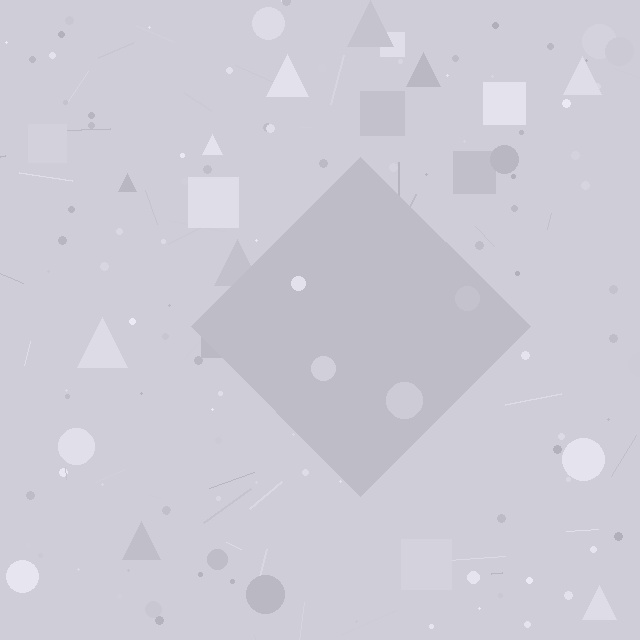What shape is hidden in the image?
A diamond is hidden in the image.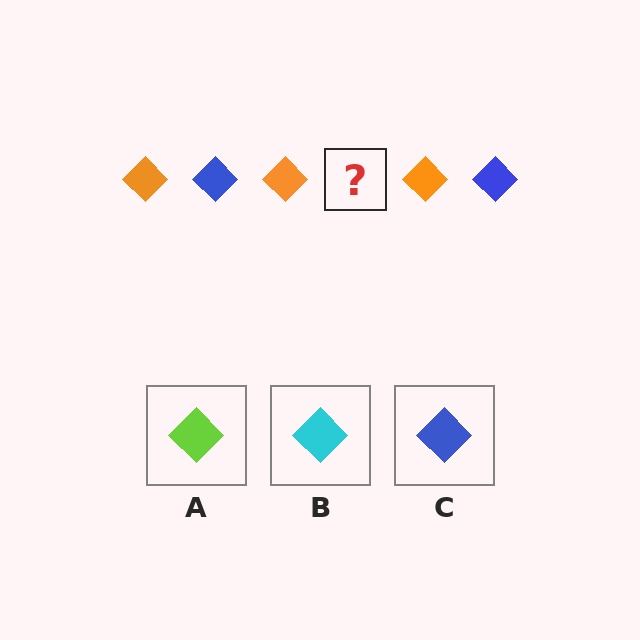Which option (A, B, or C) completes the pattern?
C.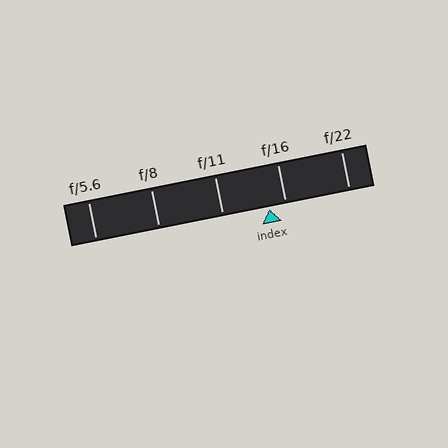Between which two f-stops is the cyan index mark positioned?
The index mark is between f/11 and f/16.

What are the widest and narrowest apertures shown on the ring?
The widest aperture shown is f/5.6 and the narrowest is f/22.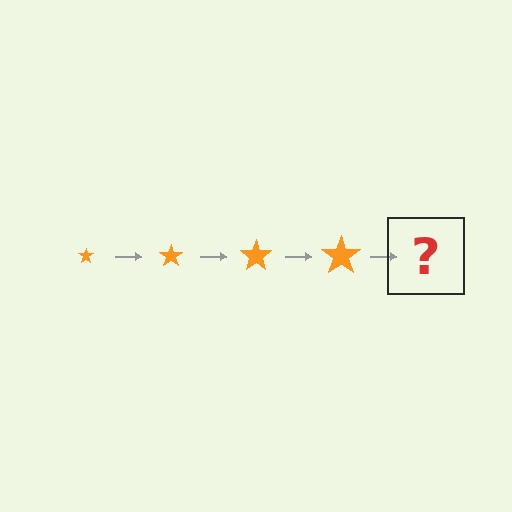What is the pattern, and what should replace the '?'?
The pattern is that the star gets progressively larger each step. The '?' should be an orange star, larger than the previous one.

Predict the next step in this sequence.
The next step is an orange star, larger than the previous one.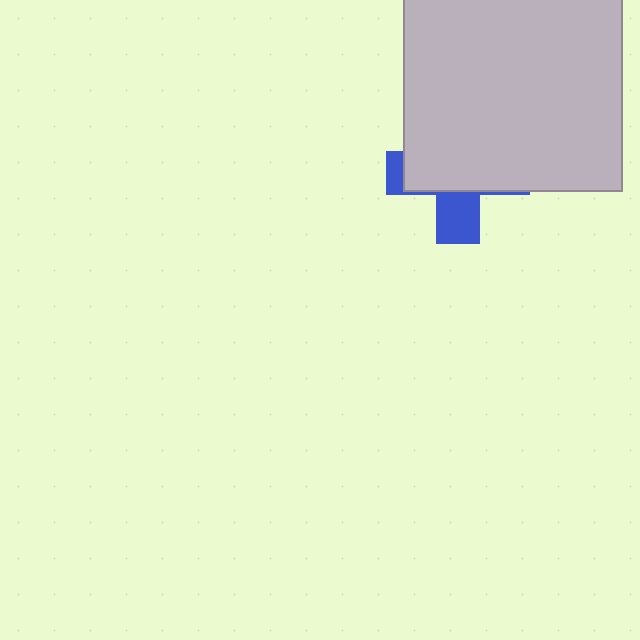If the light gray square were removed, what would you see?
You would see the complete blue cross.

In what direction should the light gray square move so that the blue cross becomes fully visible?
The light gray square should move up. That is the shortest direction to clear the overlap and leave the blue cross fully visible.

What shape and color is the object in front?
The object in front is a light gray square.